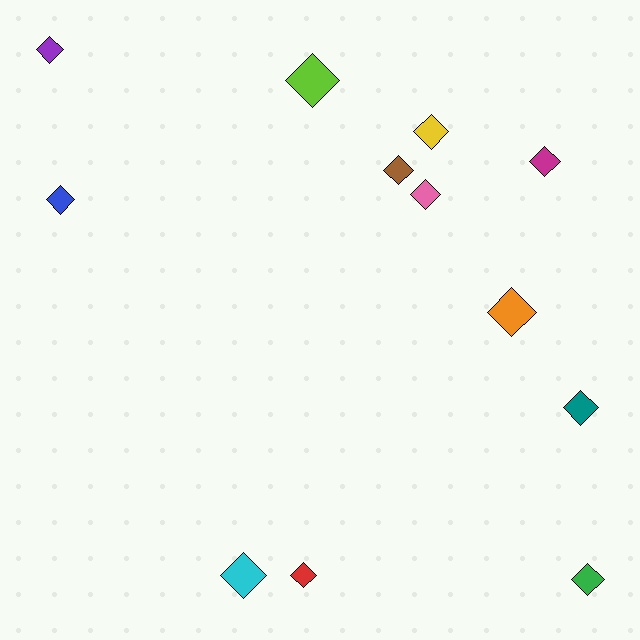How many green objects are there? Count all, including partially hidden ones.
There is 1 green object.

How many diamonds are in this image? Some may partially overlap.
There are 12 diamonds.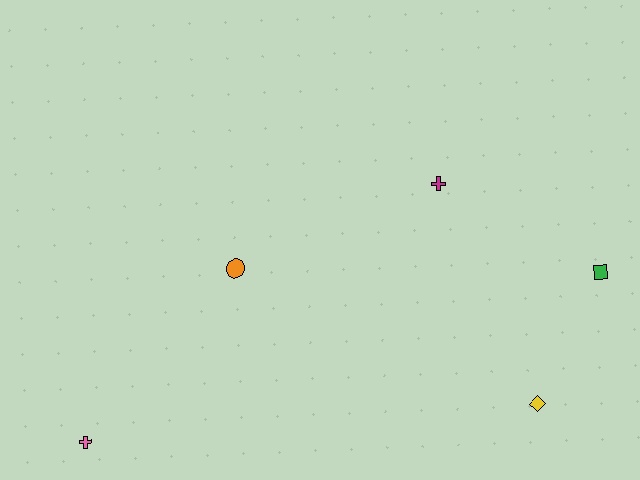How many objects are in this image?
There are 5 objects.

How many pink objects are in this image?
There is 1 pink object.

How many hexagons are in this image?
There are no hexagons.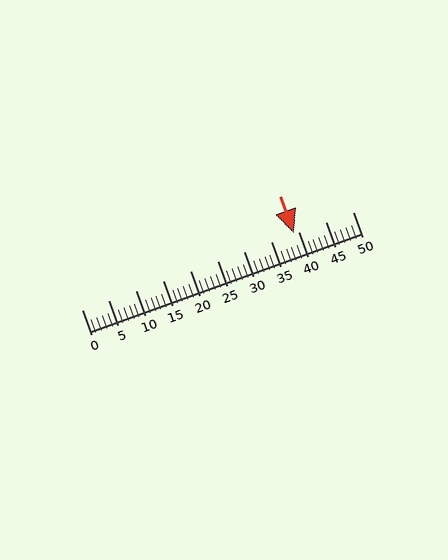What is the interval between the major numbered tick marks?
The major tick marks are spaced 5 units apart.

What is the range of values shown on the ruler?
The ruler shows values from 0 to 50.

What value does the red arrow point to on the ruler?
The red arrow points to approximately 39.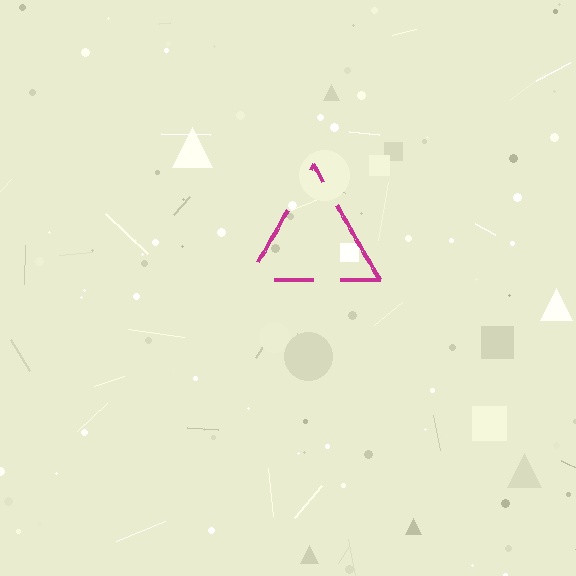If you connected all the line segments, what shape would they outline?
They would outline a triangle.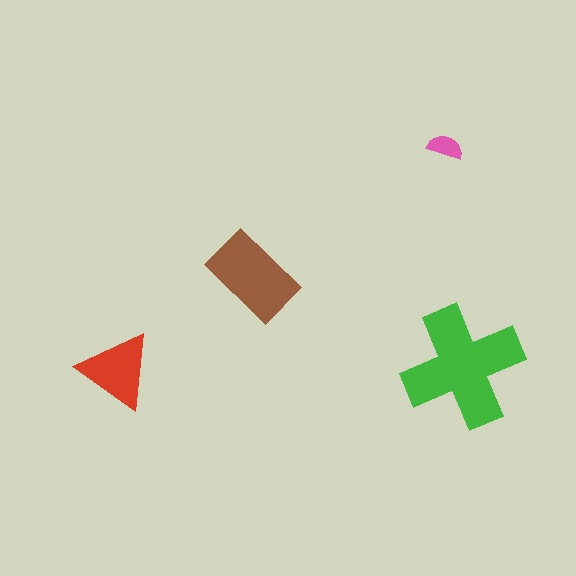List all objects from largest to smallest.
The green cross, the brown rectangle, the red triangle, the pink semicircle.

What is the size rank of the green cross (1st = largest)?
1st.